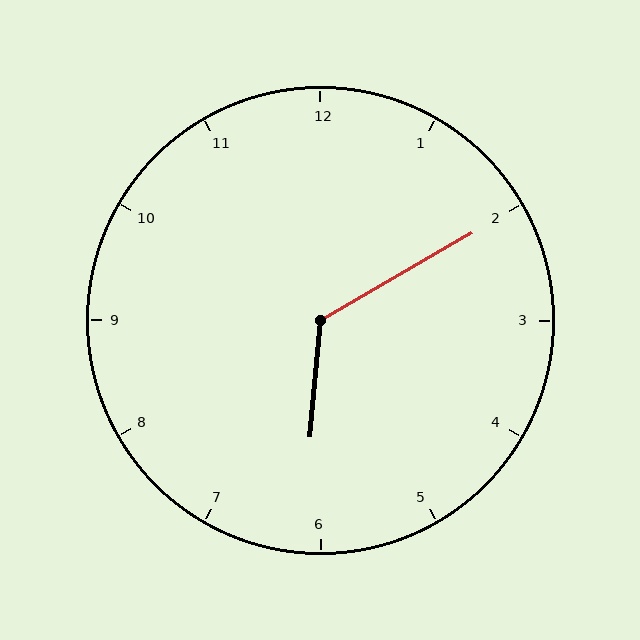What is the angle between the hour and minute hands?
Approximately 125 degrees.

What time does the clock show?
6:10.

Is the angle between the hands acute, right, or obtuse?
It is obtuse.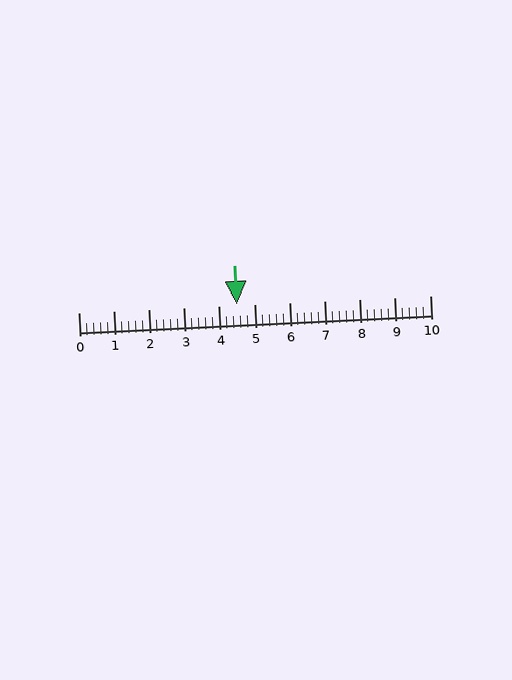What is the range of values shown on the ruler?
The ruler shows values from 0 to 10.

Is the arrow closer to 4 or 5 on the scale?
The arrow is closer to 5.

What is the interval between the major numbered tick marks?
The major tick marks are spaced 1 units apart.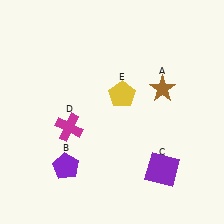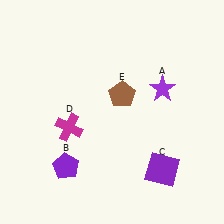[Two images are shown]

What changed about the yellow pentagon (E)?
In Image 1, E is yellow. In Image 2, it changed to brown.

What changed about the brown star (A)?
In Image 1, A is brown. In Image 2, it changed to purple.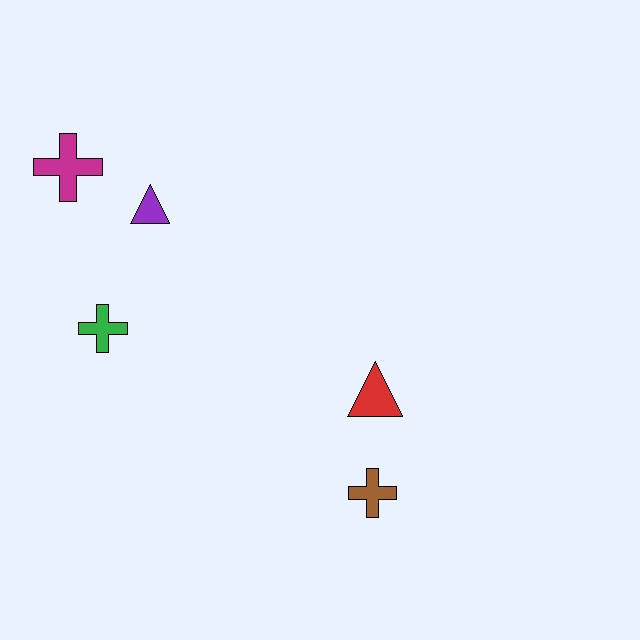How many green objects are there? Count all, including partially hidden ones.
There is 1 green object.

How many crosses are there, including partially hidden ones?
There are 3 crosses.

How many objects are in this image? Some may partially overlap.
There are 5 objects.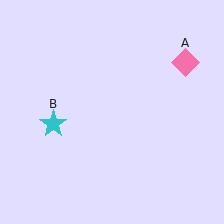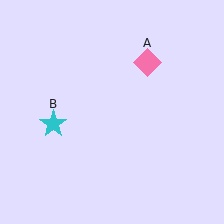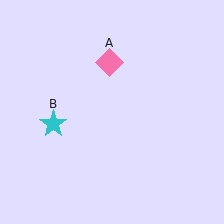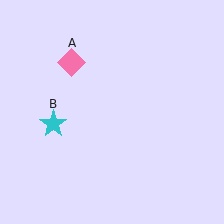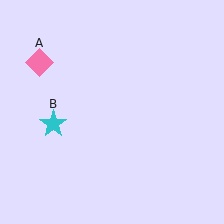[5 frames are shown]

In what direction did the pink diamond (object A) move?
The pink diamond (object A) moved left.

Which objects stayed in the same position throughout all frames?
Cyan star (object B) remained stationary.